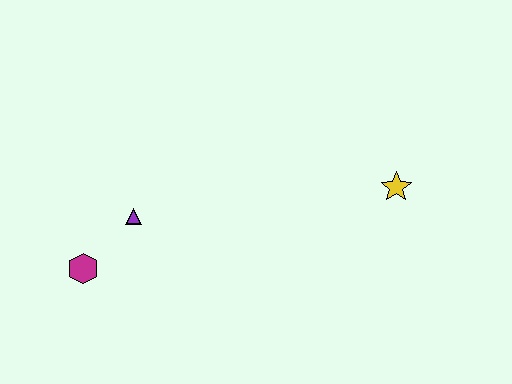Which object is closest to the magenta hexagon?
The purple triangle is closest to the magenta hexagon.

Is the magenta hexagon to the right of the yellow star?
No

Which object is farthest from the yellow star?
The magenta hexagon is farthest from the yellow star.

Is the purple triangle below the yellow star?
Yes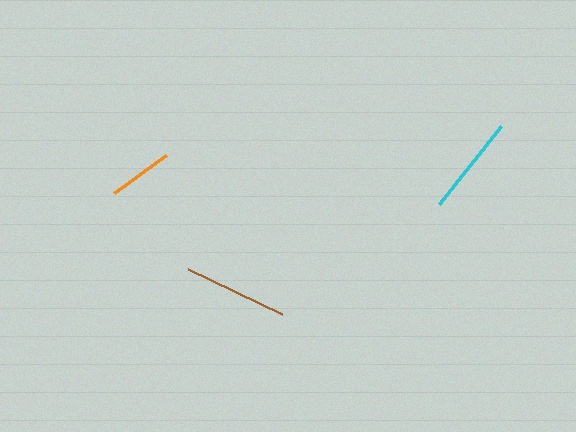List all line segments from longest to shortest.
From longest to shortest: brown, cyan, orange.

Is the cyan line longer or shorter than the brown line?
The brown line is longer than the cyan line.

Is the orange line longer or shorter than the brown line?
The brown line is longer than the orange line.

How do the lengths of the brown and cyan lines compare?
The brown and cyan lines are approximately the same length.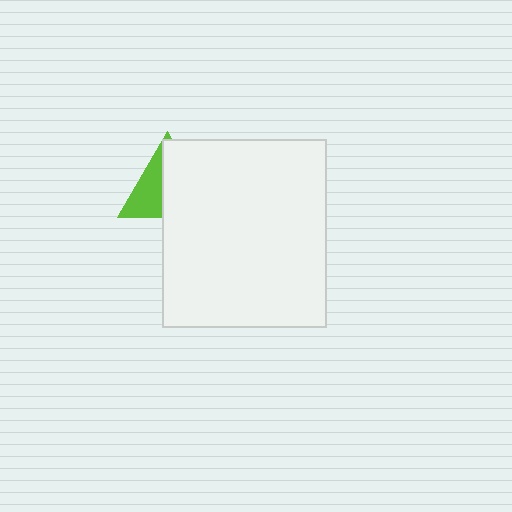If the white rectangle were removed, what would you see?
You would see the complete lime triangle.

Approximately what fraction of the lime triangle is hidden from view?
Roughly 60% of the lime triangle is hidden behind the white rectangle.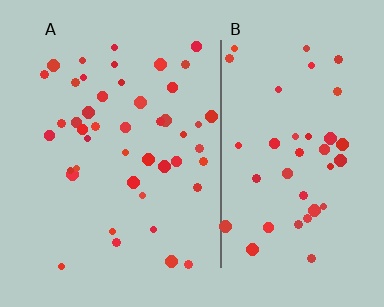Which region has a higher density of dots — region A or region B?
A (the left).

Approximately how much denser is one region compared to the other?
Approximately 1.1× — region A over region B.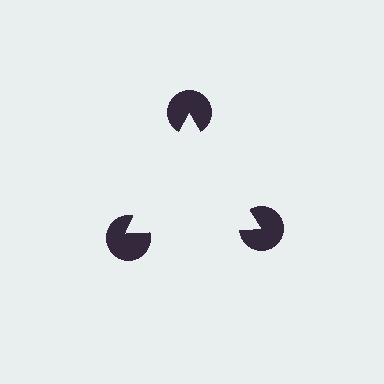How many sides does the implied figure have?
3 sides.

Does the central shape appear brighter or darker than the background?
It typically appears slightly brighter than the background, even though no actual brightness change is drawn.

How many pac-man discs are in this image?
There are 3 — one at each vertex of the illusory triangle.